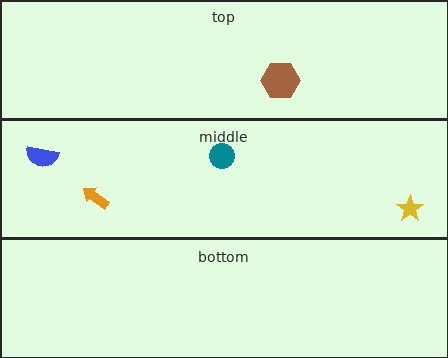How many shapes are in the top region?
1.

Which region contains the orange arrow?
The middle region.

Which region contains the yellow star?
The middle region.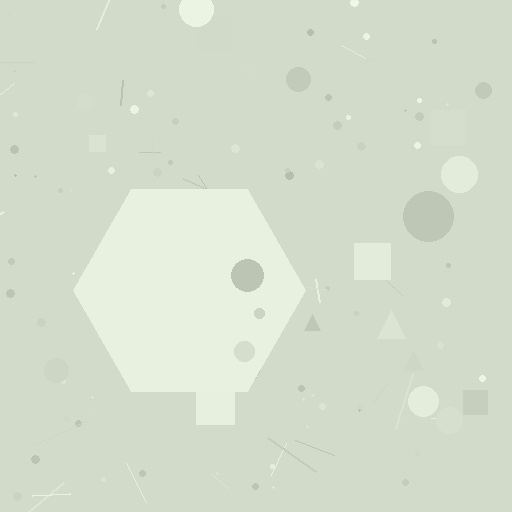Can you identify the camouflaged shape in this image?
The camouflaged shape is a hexagon.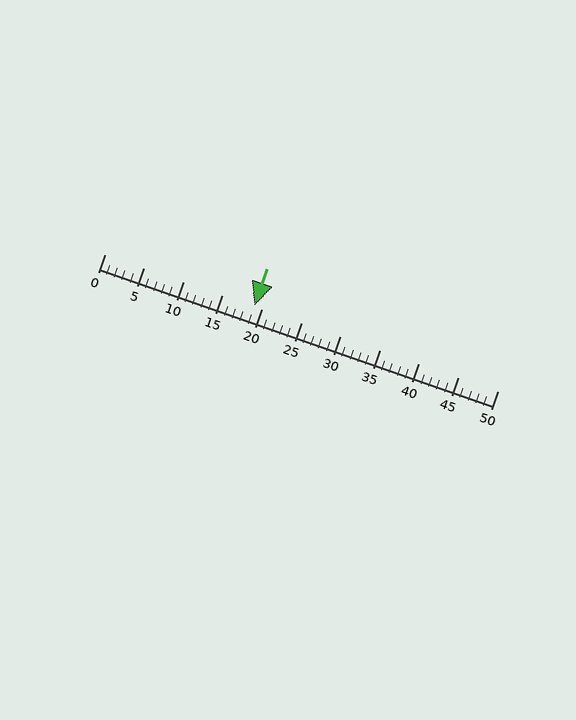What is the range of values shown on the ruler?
The ruler shows values from 0 to 50.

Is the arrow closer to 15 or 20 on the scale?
The arrow is closer to 20.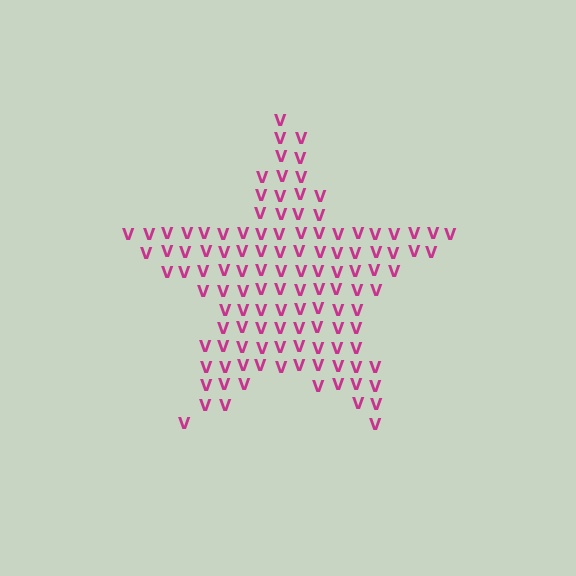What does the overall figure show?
The overall figure shows a star.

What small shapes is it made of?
It is made of small letter V's.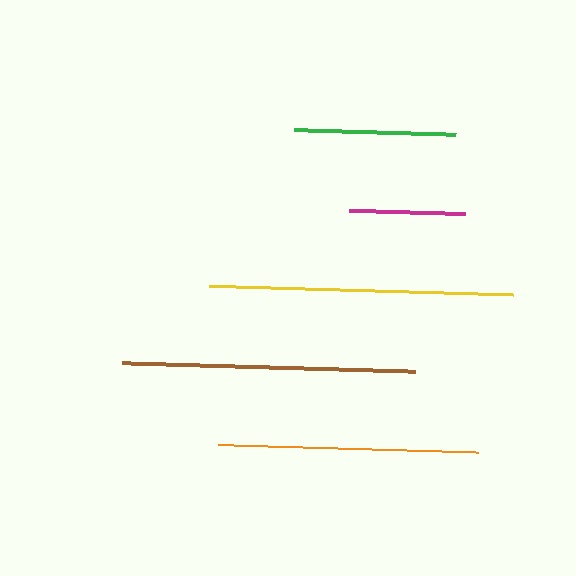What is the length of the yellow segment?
The yellow segment is approximately 304 pixels long.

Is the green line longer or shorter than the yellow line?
The yellow line is longer than the green line.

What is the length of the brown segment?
The brown segment is approximately 293 pixels long.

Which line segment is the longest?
The yellow line is the longest at approximately 304 pixels.